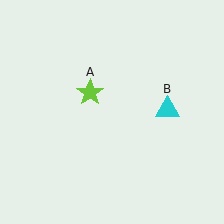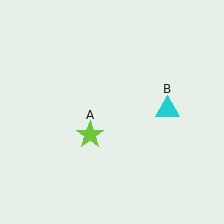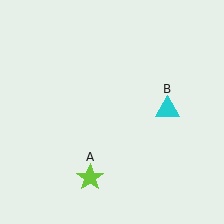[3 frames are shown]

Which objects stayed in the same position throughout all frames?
Cyan triangle (object B) remained stationary.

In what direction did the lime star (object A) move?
The lime star (object A) moved down.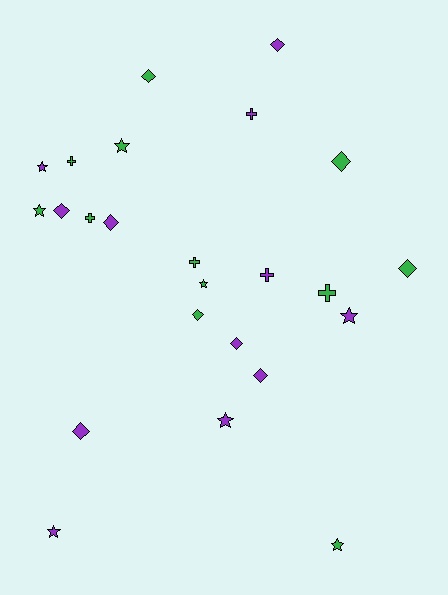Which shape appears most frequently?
Diamond, with 10 objects.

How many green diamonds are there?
There are 4 green diamonds.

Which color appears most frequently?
Purple, with 12 objects.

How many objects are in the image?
There are 24 objects.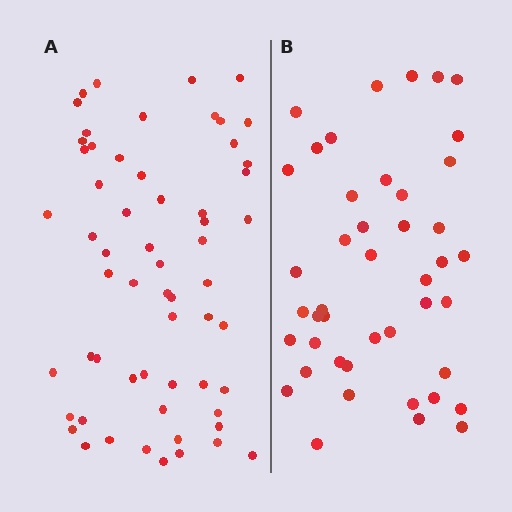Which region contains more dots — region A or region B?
Region A (the left region) has more dots.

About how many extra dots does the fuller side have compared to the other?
Region A has approximately 15 more dots than region B.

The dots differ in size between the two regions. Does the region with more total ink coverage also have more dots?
No. Region B has more total ink coverage because its dots are larger, but region A actually contains more individual dots. Total area can be misleading — the number of items is what matters here.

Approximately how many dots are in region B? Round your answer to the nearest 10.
About 40 dots. (The exact count is 44, which rounds to 40.)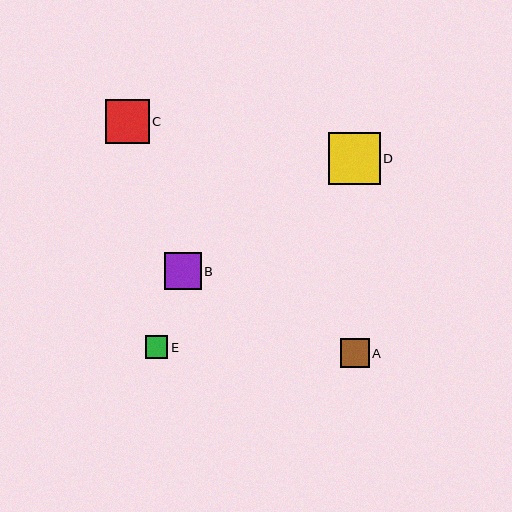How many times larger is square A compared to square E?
Square A is approximately 1.3 times the size of square E.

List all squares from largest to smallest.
From largest to smallest: D, C, B, A, E.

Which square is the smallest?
Square E is the smallest with a size of approximately 22 pixels.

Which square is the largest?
Square D is the largest with a size of approximately 52 pixels.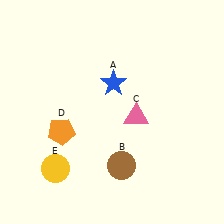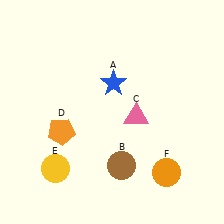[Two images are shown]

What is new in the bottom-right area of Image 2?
An orange circle (F) was added in the bottom-right area of Image 2.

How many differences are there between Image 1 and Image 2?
There is 1 difference between the two images.